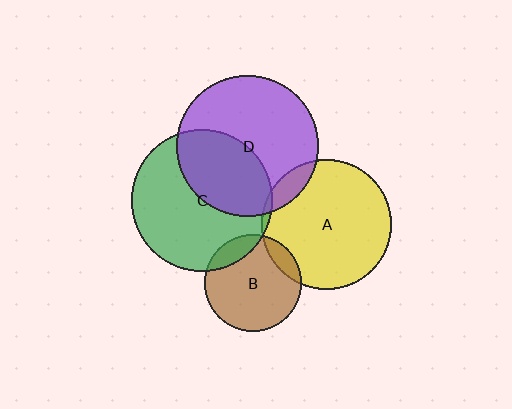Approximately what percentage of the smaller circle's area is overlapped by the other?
Approximately 40%.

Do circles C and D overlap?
Yes.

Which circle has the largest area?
Circle C (green).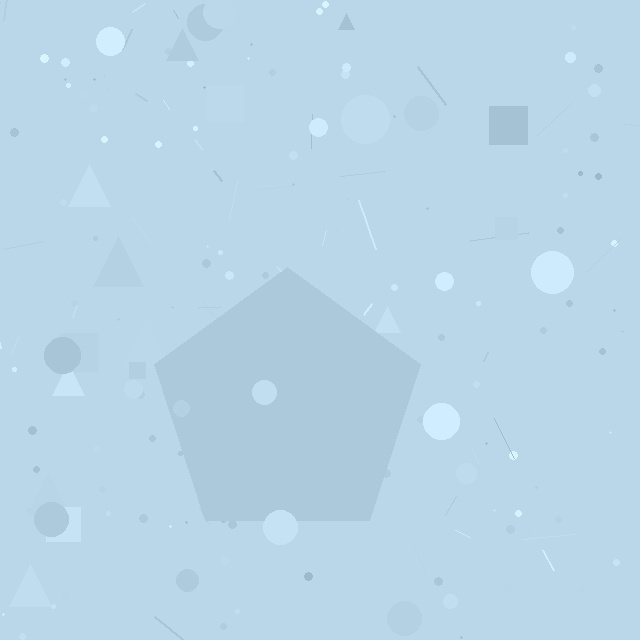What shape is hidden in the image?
A pentagon is hidden in the image.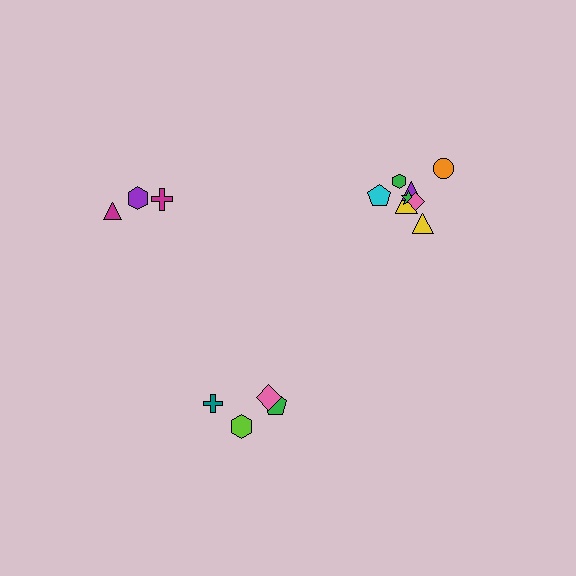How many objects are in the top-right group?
There are 8 objects.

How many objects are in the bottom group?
There are 4 objects.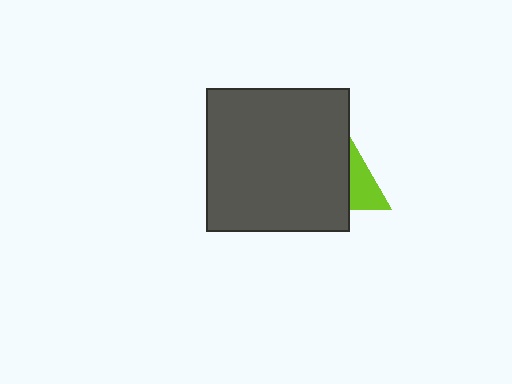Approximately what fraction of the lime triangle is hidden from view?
Roughly 70% of the lime triangle is hidden behind the dark gray square.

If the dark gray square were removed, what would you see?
You would see the complete lime triangle.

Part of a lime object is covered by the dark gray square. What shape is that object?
It is a triangle.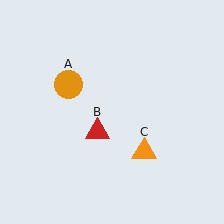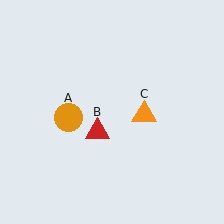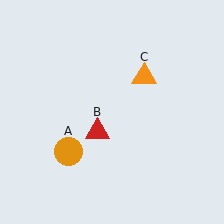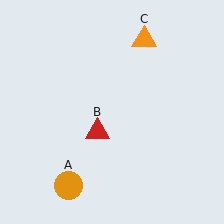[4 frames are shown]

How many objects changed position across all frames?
2 objects changed position: orange circle (object A), orange triangle (object C).